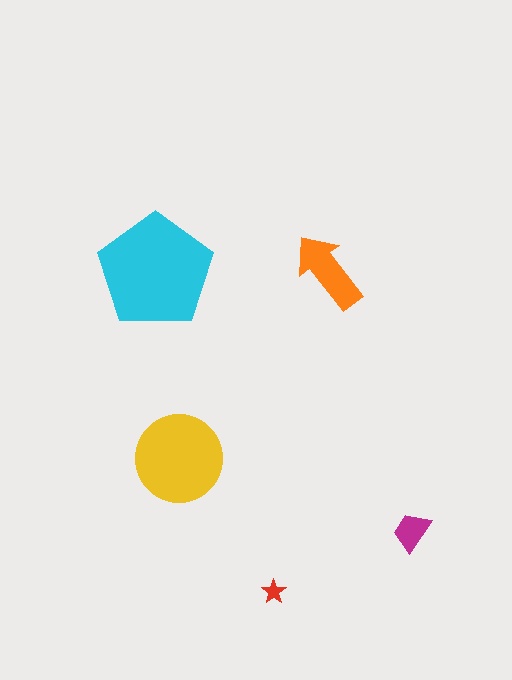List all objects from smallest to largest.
The red star, the magenta trapezoid, the orange arrow, the yellow circle, the cyan pentagon.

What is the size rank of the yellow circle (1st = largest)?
2nd.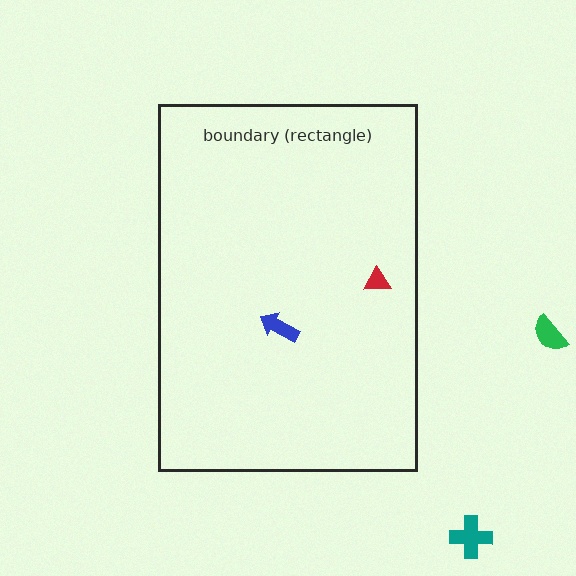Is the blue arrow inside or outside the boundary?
Inside.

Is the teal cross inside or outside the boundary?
Outside.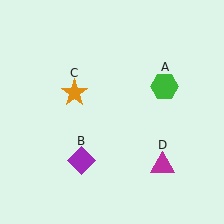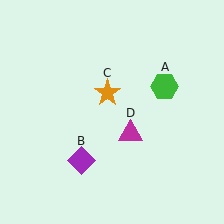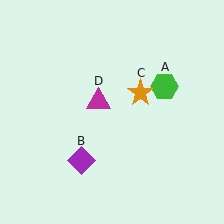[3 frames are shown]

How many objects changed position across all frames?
2 objects changed position: orange star (object C), magenta triangle (object D).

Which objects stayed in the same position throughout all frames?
Green hexagon (object A) and purple diamond (object B) remained stationary.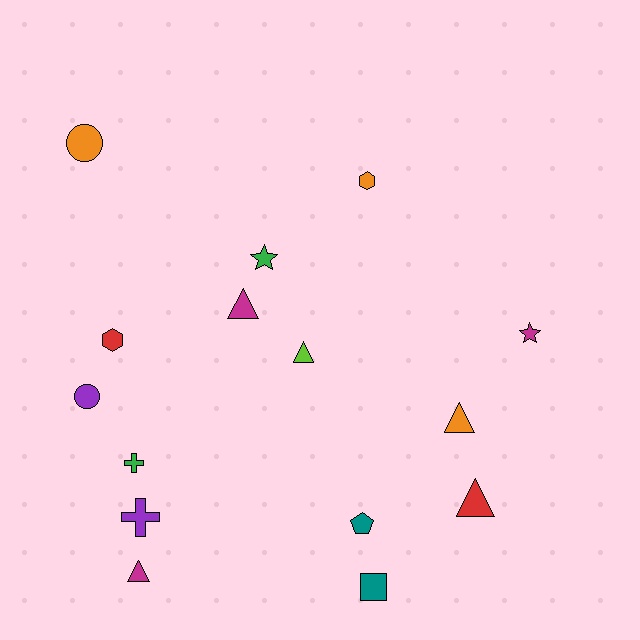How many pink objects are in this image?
There are no pink objects.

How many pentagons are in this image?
There is 1 pentagon.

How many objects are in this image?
There are 15 objects.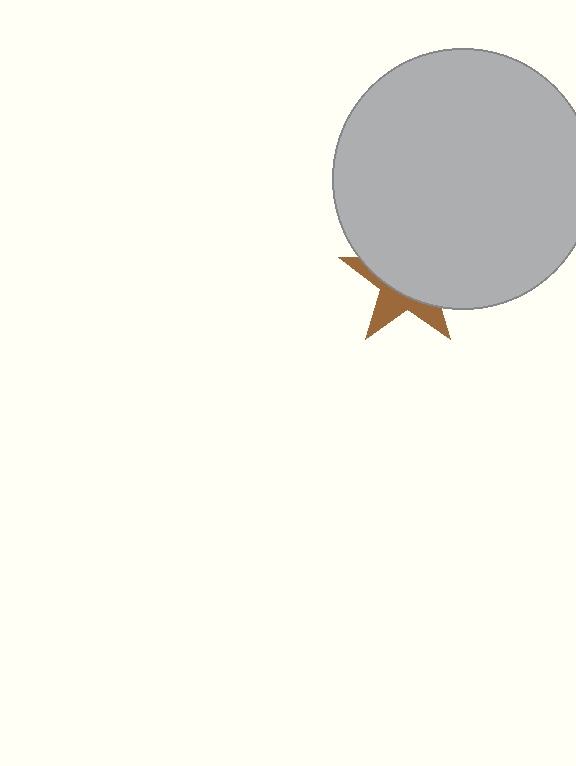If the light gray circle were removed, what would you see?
You would see the complete brown star.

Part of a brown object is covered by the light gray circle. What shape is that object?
It is a star.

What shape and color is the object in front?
The object in front is a light gray circle.